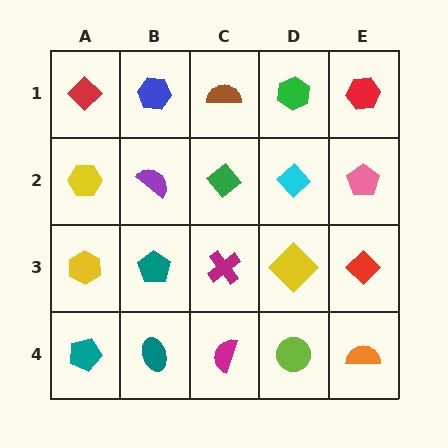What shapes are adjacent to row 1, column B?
A purple semicircle (row 2, column B), a red diamond (row 1, column A), a brown semicircle (row 1, column C).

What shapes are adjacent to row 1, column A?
A yellow hexagon (row 2, column A), a blue hexagon (row 1, column B).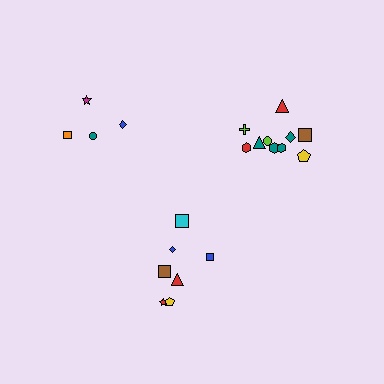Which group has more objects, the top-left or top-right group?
The top-right group.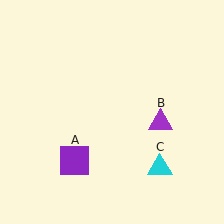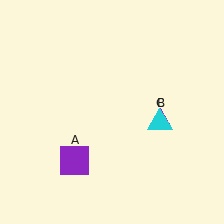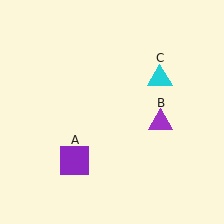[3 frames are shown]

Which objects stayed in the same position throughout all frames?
Purple square (object A) and purple triangle (object B) remained stationary.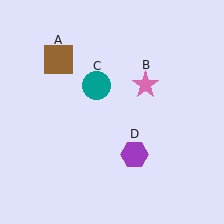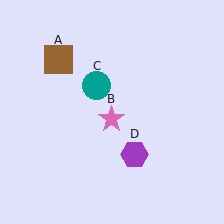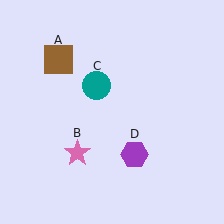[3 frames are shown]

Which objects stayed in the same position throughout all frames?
Brown square (object A) and teal circle (object C) and purple hexagon (object D) remained stationary.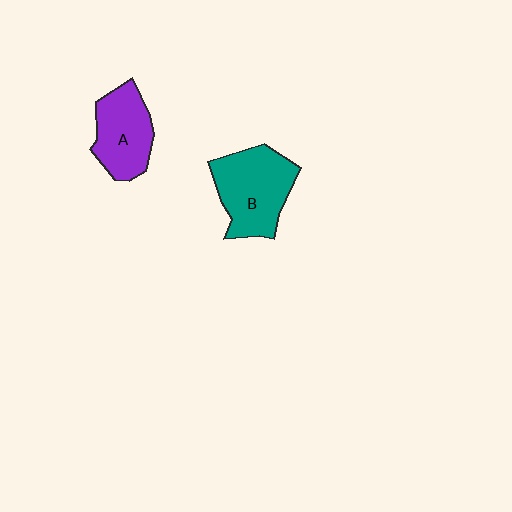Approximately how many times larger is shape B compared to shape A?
Approximately 1.3 times.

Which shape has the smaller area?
Shape A (purple).